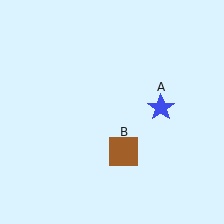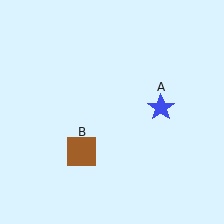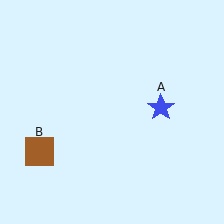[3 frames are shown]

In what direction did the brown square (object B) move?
The brown square (object B) moved left.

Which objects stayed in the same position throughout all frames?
Blue star (object A) remained stationary.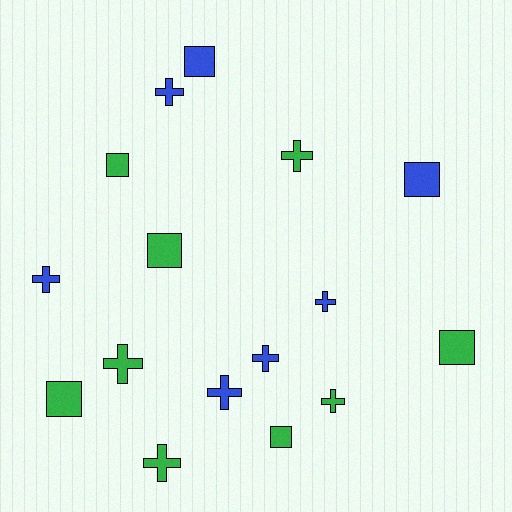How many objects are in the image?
There are 16 objects.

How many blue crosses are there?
There are 5 blue crosses.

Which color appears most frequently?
Green, with 9 objects.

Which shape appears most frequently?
Cross, with 9 objects.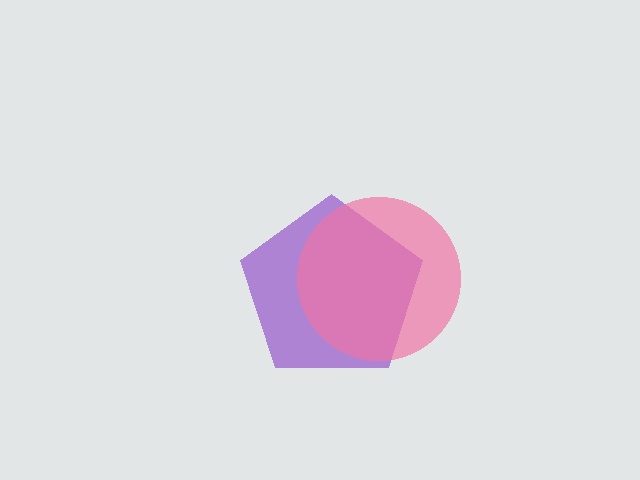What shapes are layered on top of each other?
The layered shapes are: a purple pentagon, a pink circle.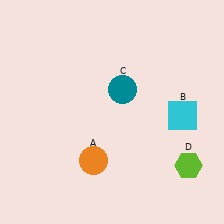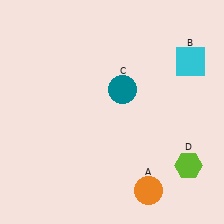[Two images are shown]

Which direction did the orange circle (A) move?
The orange circle (A) moved right.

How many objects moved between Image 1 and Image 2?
2 objects moved between the two images.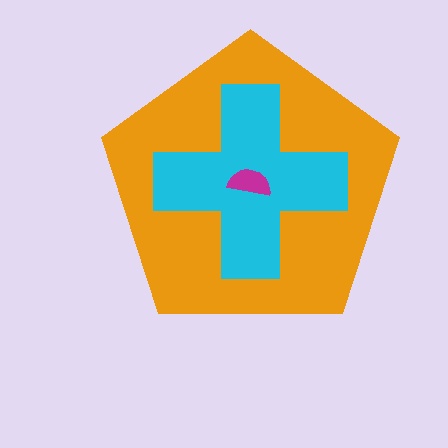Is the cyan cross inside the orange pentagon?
Yes.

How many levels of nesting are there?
3.